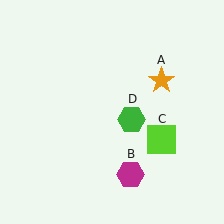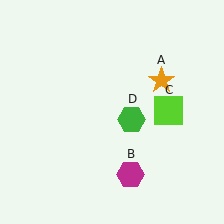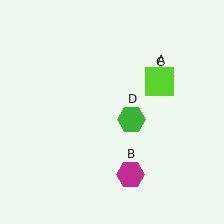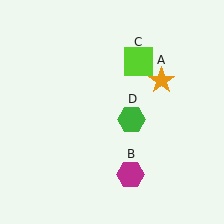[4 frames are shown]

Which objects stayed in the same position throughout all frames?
Orange star (object A) and magenta hexagon (object B) and green hexagon (object D) remained stationary.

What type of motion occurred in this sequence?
The lime square (object C) rotated counterclockwise around the center of the scene.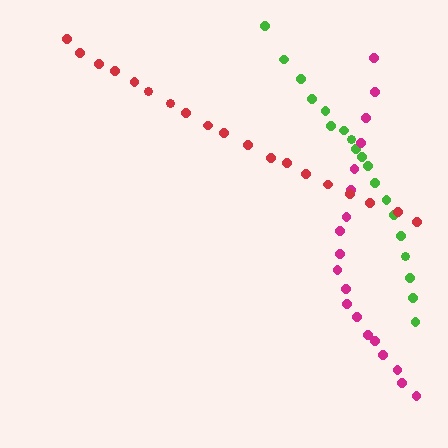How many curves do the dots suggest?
There are 3 distinct paths.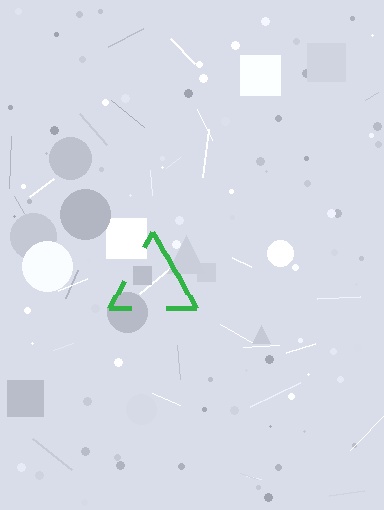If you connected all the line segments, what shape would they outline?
They would outline a triangle.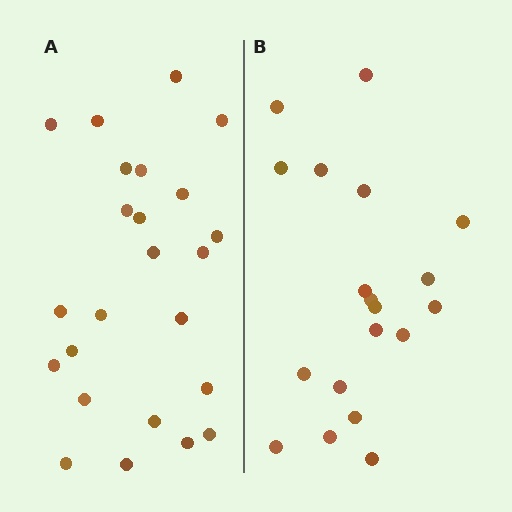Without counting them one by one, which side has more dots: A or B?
Region A (the left region) has more dots.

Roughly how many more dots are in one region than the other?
Region A has about 5 more dots than region B.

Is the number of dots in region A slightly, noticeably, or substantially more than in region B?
Region A has noticeably more, but not dramatically so. The ratio is roughly 1.3 to 1.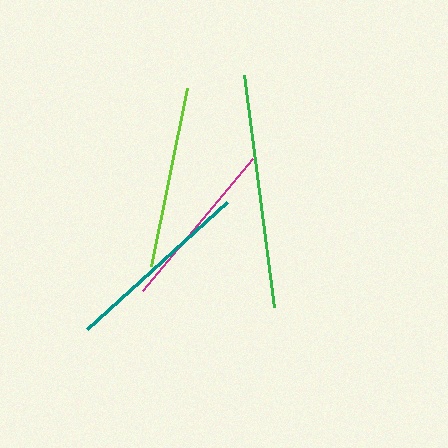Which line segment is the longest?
The green line is the longest at approximately 233 pixels.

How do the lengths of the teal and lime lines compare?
The teal and lime lines are approximately the same length.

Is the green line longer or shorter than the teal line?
The green line is longer than the teal line.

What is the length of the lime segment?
The lime segment is approximately 181 pixels long.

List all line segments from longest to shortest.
From longest to shortest: green, teal, lime, magenta.